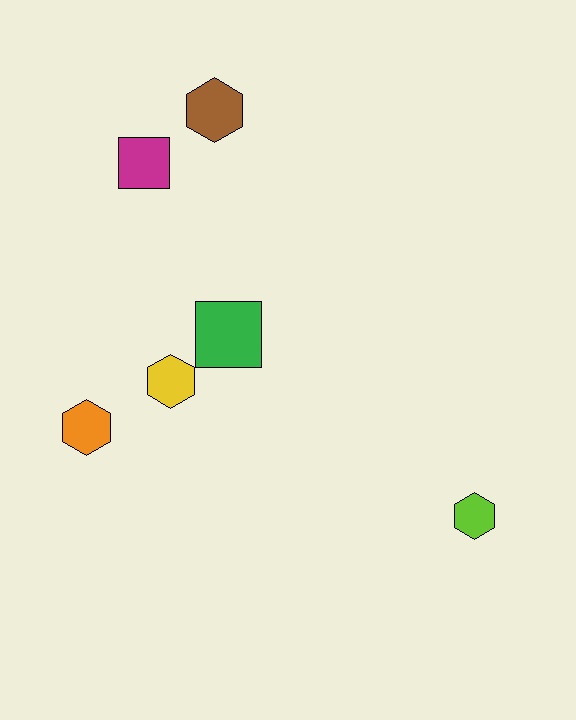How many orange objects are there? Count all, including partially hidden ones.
There is 1 orange object.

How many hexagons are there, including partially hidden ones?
There are 4 hexagons.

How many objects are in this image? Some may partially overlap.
There are 6 objects.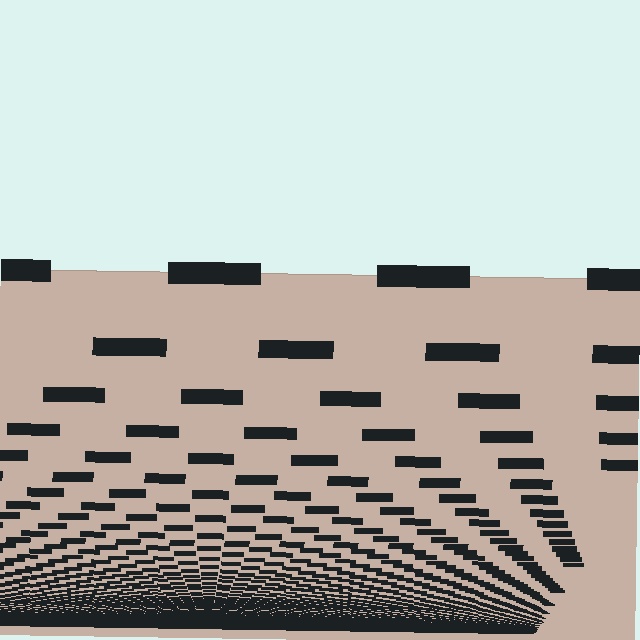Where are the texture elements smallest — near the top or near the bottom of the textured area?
Near the bottom.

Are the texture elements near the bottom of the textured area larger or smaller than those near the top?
Smaller. The gradient is inverted — elements near the bottom are smaller and denser.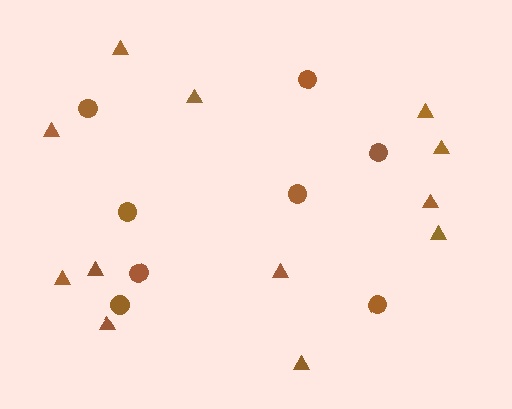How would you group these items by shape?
There are 2 groups: one group of circles (8) and one group of triangles (12).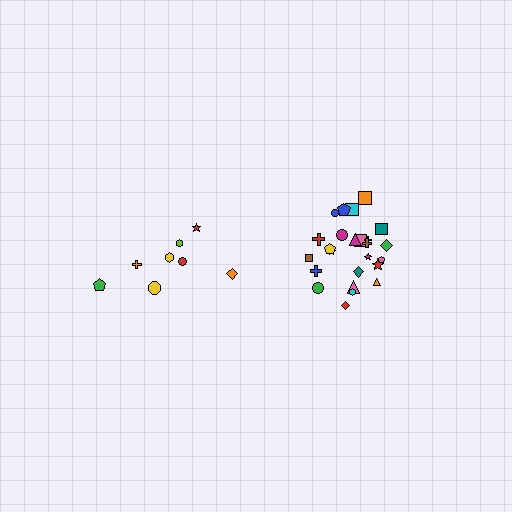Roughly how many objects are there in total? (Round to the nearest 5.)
Roughly 35 objects in total.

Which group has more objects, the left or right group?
The right group.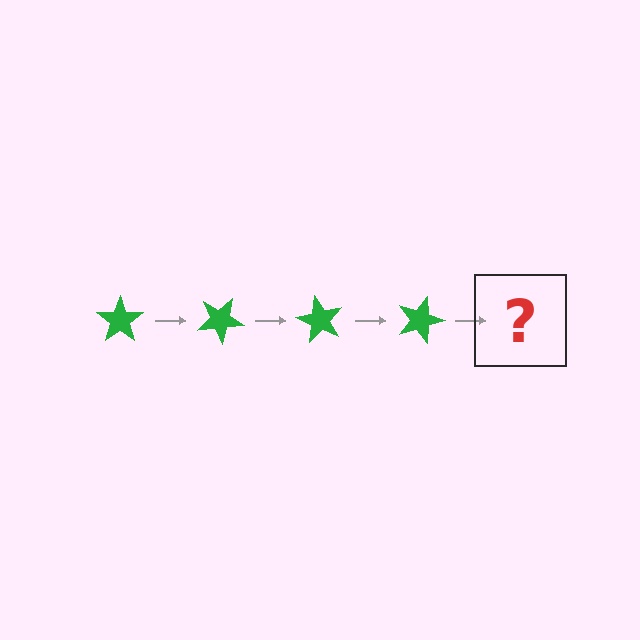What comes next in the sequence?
The next element should be a green star rotated 120 degrees.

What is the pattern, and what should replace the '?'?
The pattern is that the star rotates 30 degrees each step. The '?' should be a green star rotated 120 degrees.